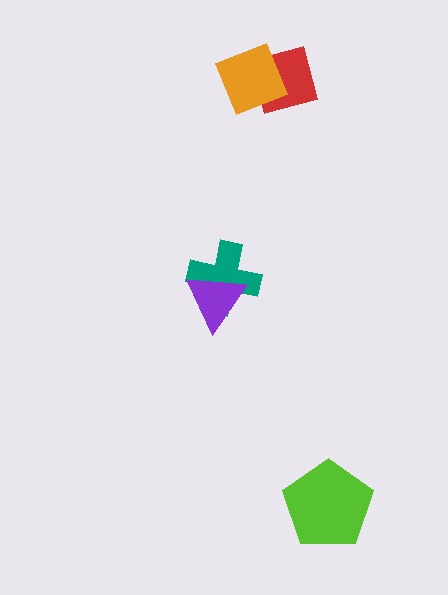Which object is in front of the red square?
The orange square is in front of the red square.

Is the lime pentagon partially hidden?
No, no other shape covers it.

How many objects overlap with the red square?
1 object overlaps with the red square.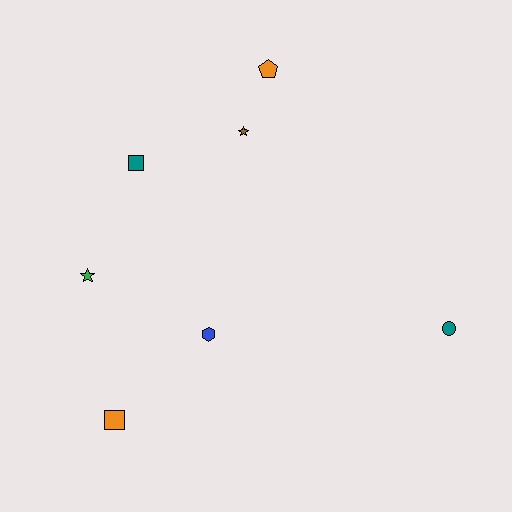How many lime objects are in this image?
There are no lime objects.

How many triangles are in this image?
There are no triangles.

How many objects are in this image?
There are 7 objects.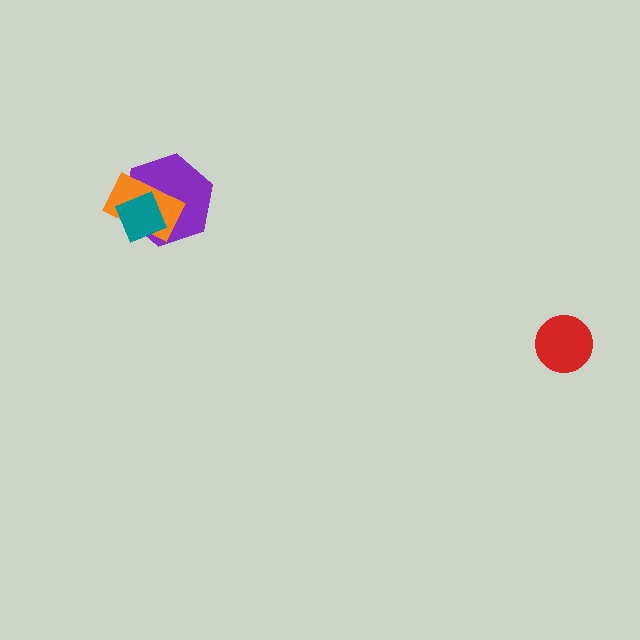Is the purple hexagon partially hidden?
Yes, it is partially covered by another shape.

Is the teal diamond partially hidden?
No, no other shape covers it.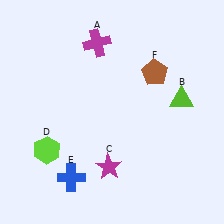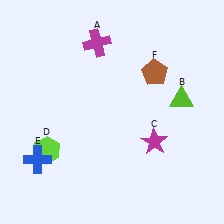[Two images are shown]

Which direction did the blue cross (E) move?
The blue cross (E) moved left.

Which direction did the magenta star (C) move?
The magenta star (C) moved right.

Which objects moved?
The objects that moved are: the magenta star (C), the blue cross (E).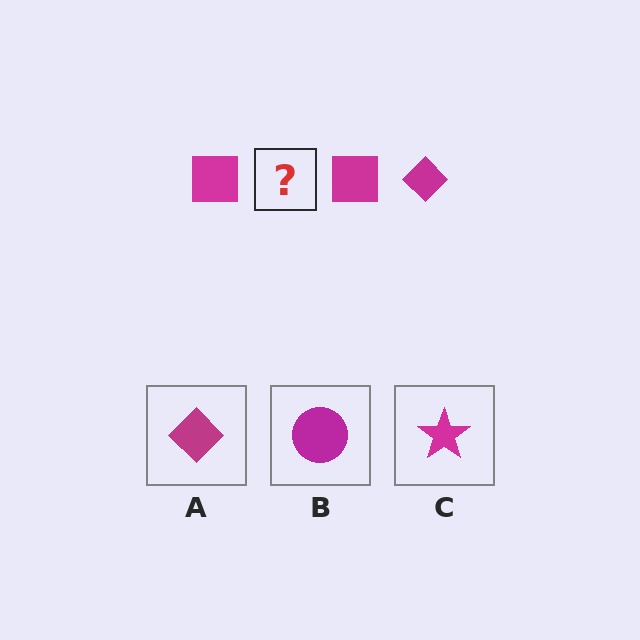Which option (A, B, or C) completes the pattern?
A.